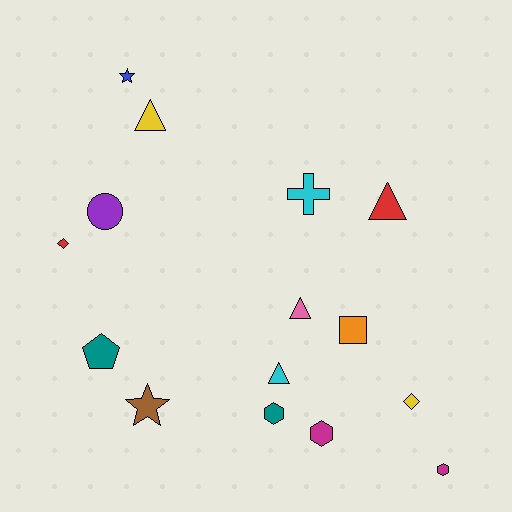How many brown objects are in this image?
There is 1 brown object.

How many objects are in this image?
There are 15 objects.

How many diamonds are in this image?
There are 2 diamonds.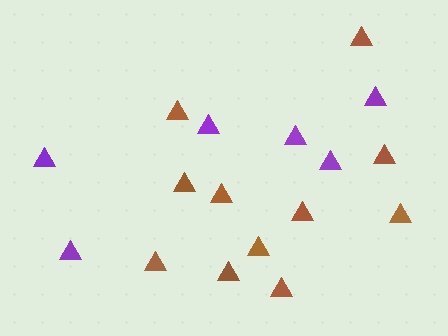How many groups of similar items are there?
There are 2 groups: one group of brown triangles (11) and one group of purple triangles (6).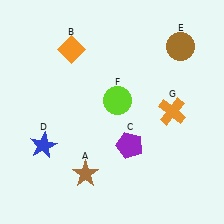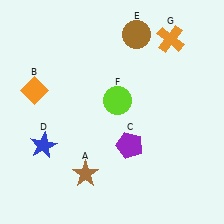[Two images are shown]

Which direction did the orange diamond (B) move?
The orange diamond (B) moved down.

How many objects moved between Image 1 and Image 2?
3 objects moved between the two images.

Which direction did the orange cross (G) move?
The orange cross (G) moved up.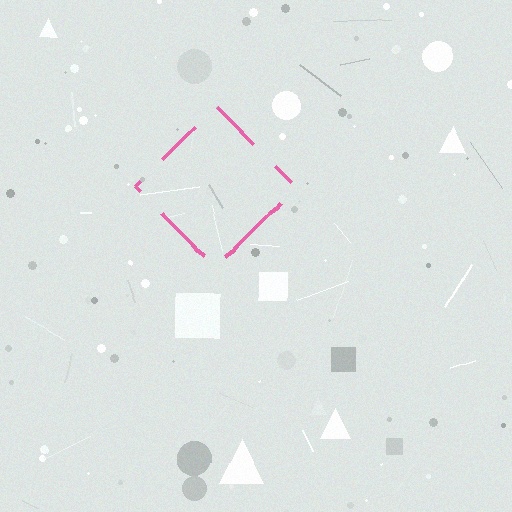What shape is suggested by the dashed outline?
The dashed outline suggests a diamond.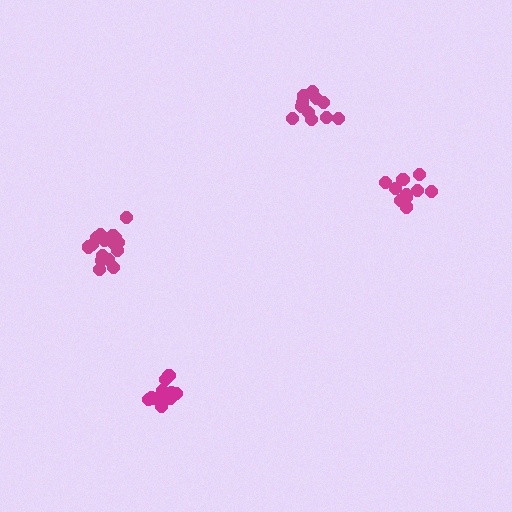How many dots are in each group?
Group 1: 11 dots, Group 2: 13 dots, Group 3: 16 dots, Group 4: 11 dots (51 total).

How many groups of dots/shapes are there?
There are 4 groups.